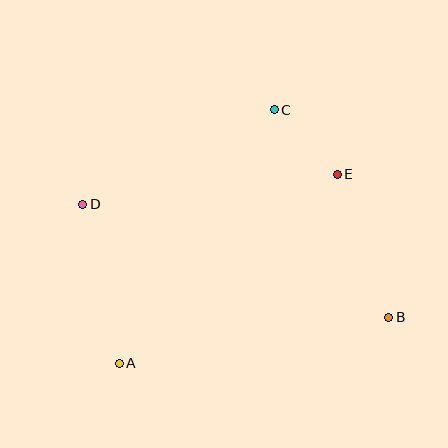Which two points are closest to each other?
Points C and E are closest to each other.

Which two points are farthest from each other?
Points B and D are farthest from each other.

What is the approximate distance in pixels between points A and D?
The distance between A and D is approximately 163 pixels.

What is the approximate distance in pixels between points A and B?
The distance between A and B is approximately 273 pixels.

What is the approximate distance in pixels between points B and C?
The distance between B and C is approximately 237 pixels.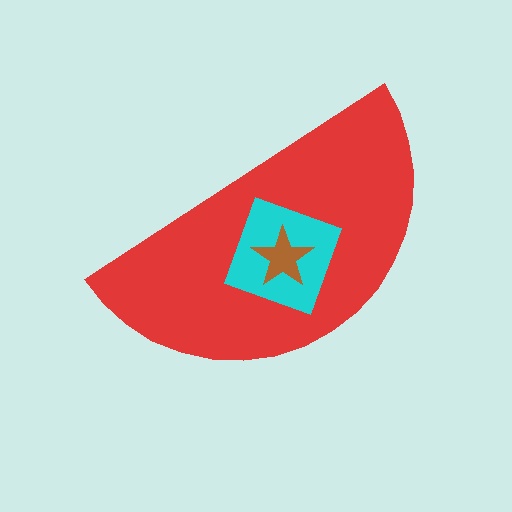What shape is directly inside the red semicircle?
The cyan diamond.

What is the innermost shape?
The brown star.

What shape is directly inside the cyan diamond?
The brown star.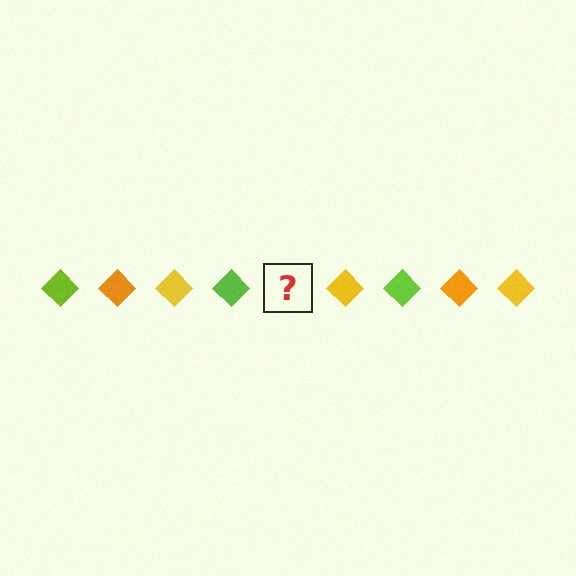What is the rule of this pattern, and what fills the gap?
The rule is that the pattern cycles through lime, orange, yellow diamonds. The gap should be filled with an orange diamond.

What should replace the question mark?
The question mark should be replaced with an orange diamond.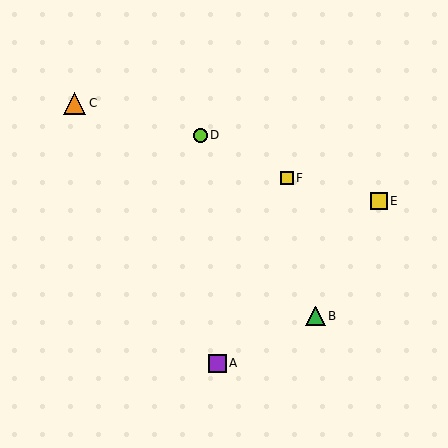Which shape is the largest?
The orange triangle (labeled C) is the largest.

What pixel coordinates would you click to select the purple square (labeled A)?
Click at (217, 363) to select the purple square A.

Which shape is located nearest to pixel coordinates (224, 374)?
The purple square (labeled A) at (217, 363) is nearest to that location.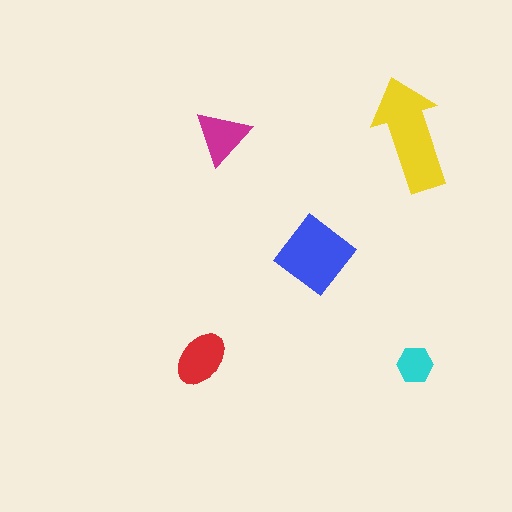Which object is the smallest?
The cyan hexagon.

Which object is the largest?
The yellow arrow.